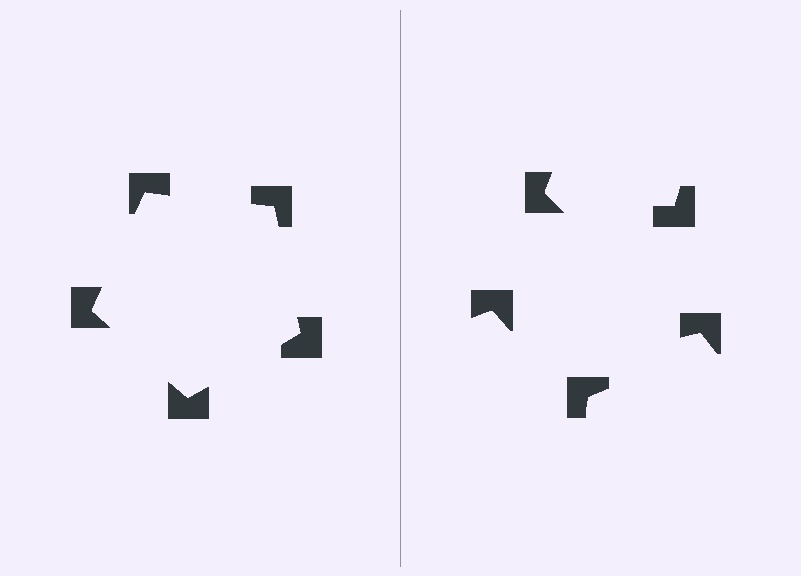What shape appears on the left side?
An illusory pentagon.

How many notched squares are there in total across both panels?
10 — 5 on each side.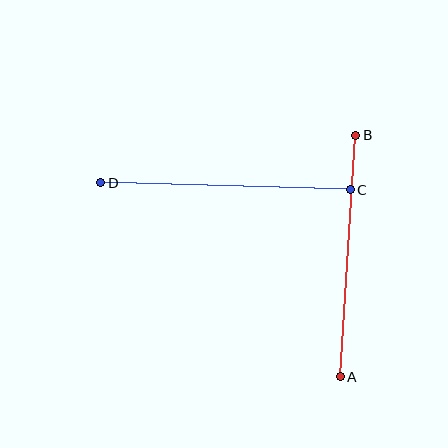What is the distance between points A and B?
The distance is approximately 242 pixels.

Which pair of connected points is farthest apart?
Points C and D are farthest apart.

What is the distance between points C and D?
The distance is approximately 249 pixels.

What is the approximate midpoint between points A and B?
The midpoint is at approximately (348, 256) pixels.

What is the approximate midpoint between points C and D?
The midpoint is at approximately (226, 186) pixels.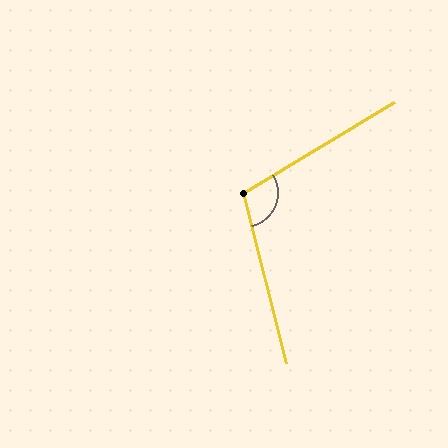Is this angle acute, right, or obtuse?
It is obtuse.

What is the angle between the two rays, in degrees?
Approximately 107 degrees.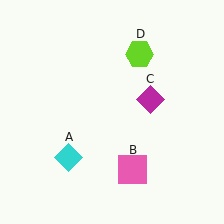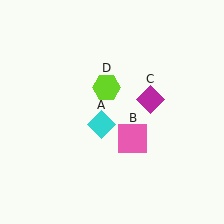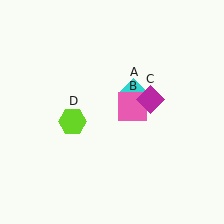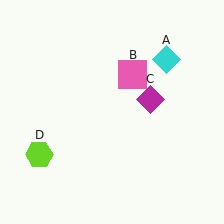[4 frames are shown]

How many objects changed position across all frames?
3 objects changed position: cyan diamond (object A), pink square (object B), lime hexagon (object D).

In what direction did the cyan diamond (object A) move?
The cyan diamond (object A) moved up and to the right.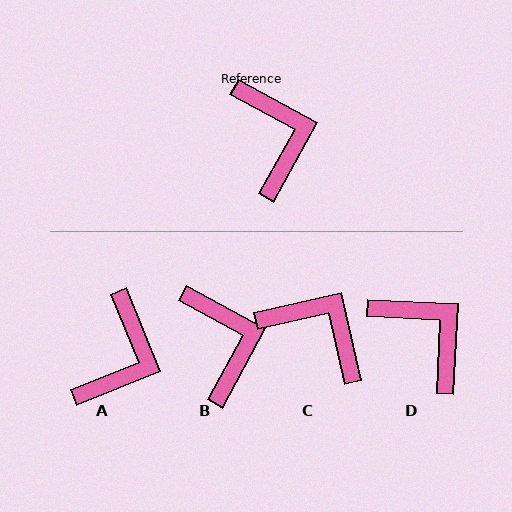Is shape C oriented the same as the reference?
No, it is off by about 42 degrees.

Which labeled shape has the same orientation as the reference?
B.